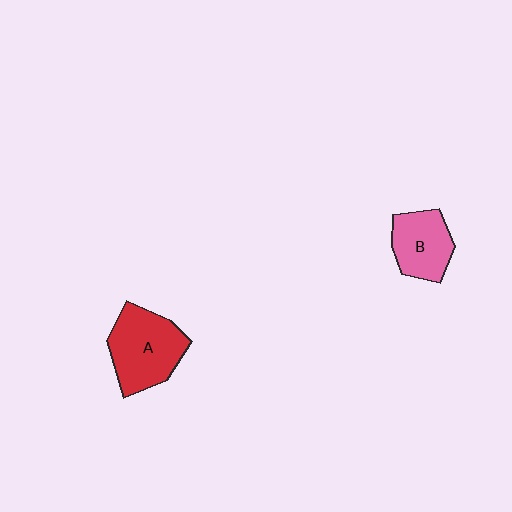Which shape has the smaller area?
Shape B (pink).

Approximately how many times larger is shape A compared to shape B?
Approximately 1.4 times.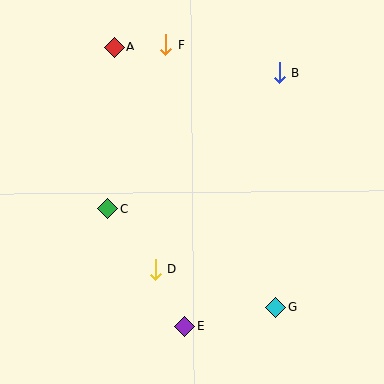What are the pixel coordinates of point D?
Point D is at (155, 270).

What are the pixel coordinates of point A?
Point A is at (114, 47).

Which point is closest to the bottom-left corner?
Point D is closest to the bottom-left corner.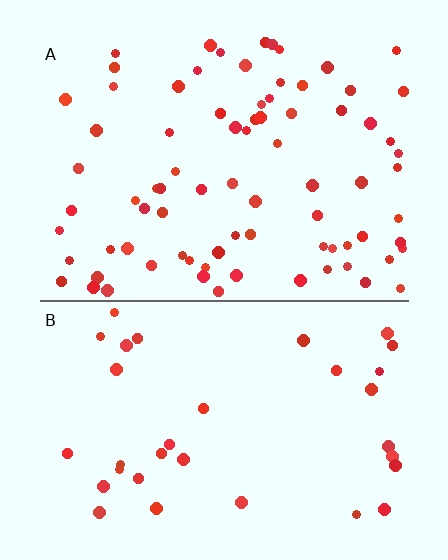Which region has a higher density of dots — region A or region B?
A (the top).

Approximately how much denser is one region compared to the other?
Approximately 2.4× — region A over region B.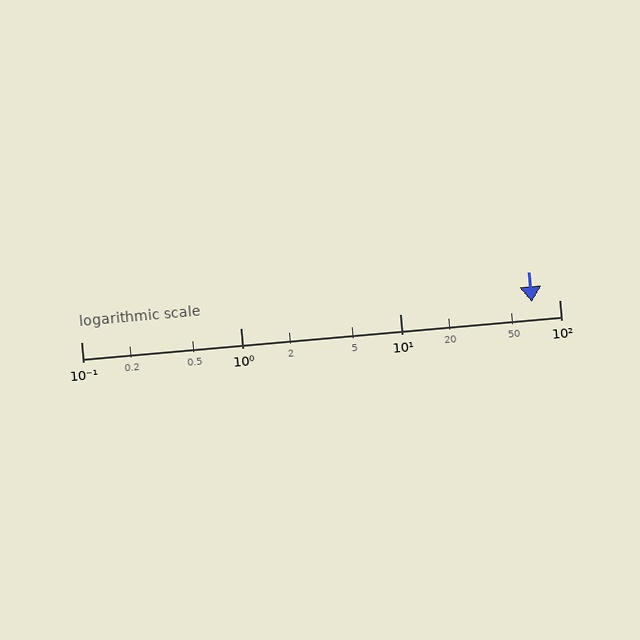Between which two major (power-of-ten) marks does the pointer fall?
The pointer is between 10 and 100.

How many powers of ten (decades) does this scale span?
The scale spans 3 decades, from 0.1 to 100.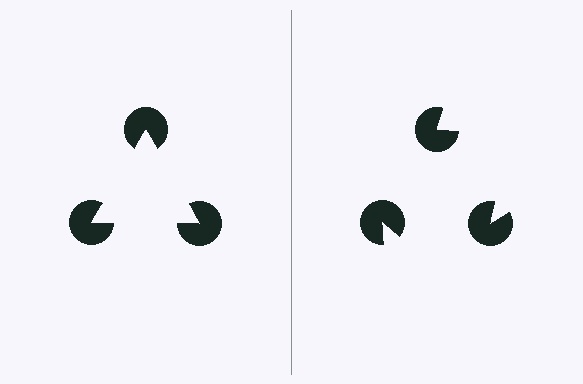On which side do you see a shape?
An illusory triangle appears on the left side. On the right side the wedge cuts are rotated, so no coherent shape forms.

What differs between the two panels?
The pac-man discs are positioned identically on both sides; only the wedge orientations differ. On the left they align to a triangle; on the right they are misaligned.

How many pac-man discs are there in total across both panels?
6 — 3 on each side.